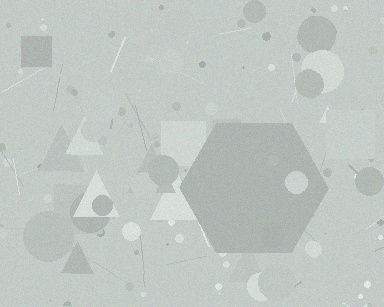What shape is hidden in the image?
A hexagon is hidden in the image.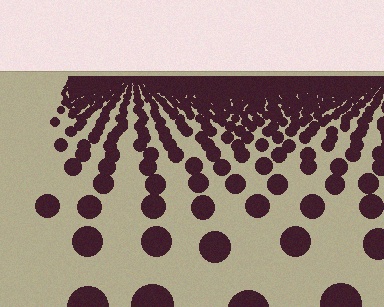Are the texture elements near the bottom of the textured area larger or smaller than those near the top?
Larger. Near the bottom, elements are closer to the viewer and appear at a bigger on-screen size.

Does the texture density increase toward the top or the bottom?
Density increases toward the top.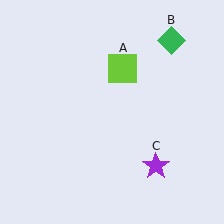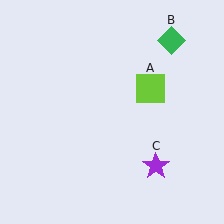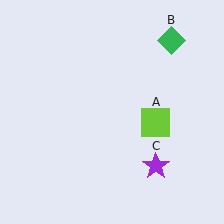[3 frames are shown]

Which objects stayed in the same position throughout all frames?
Green diamond (object B) and purple star (object C) remained stationary.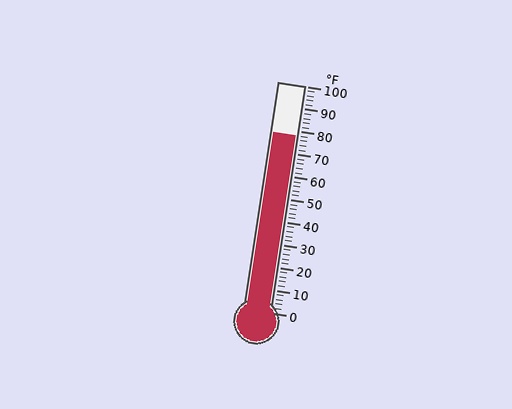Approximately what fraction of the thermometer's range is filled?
The thermometer is filled to approximately 80% of its range.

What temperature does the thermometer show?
The thermometer shows approximately 78°F.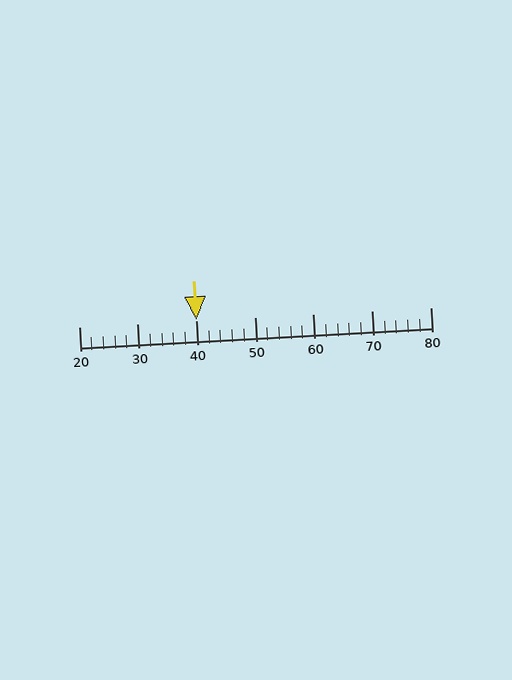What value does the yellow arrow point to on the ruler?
The yellow arrow points to approximately 40.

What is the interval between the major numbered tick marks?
The major tick marks are spaced 10 units apart.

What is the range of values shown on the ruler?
The ruler shows values from 20 to 80.